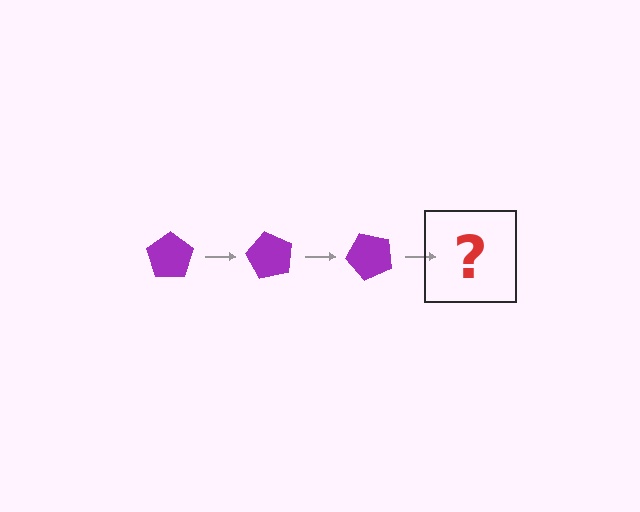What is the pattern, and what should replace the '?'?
The pattern is that the pentagon rotates 60 degrees each step. The '?' should be a purple pentagon rotated 180 degrees.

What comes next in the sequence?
The next element should be a purple pentagon rotated 180 degrees.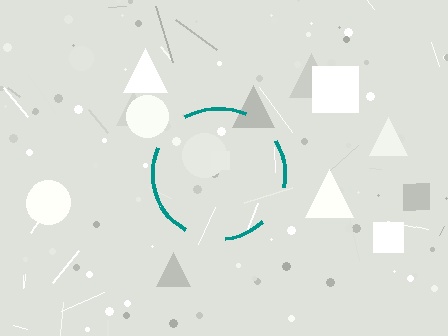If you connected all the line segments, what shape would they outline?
They would outline a circle.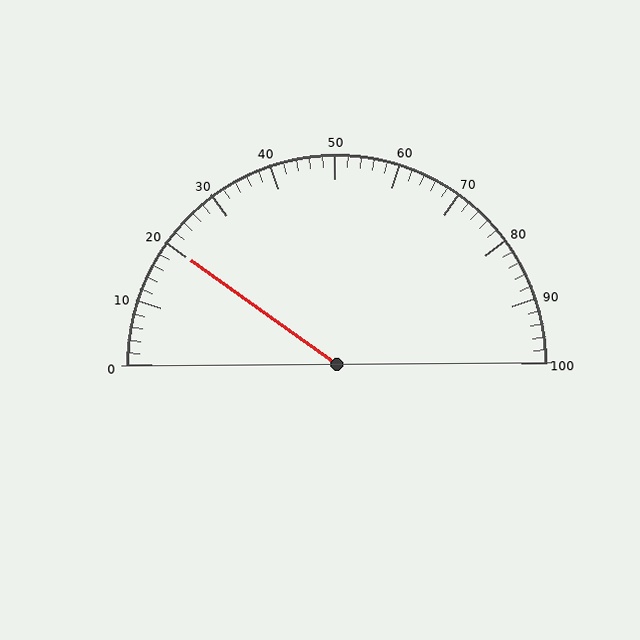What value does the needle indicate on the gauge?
The needle indicates approximately 20.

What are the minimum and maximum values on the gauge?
The gauge ranges from 0 to 100.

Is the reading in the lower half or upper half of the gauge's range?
The reading is in the lower half of the range (0 to 100).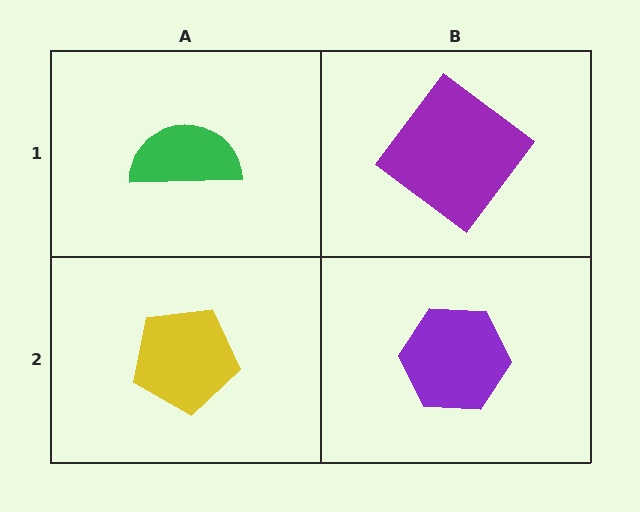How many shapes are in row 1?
2 shapes.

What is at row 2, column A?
A yellow pentagon.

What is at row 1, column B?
A purple diamond.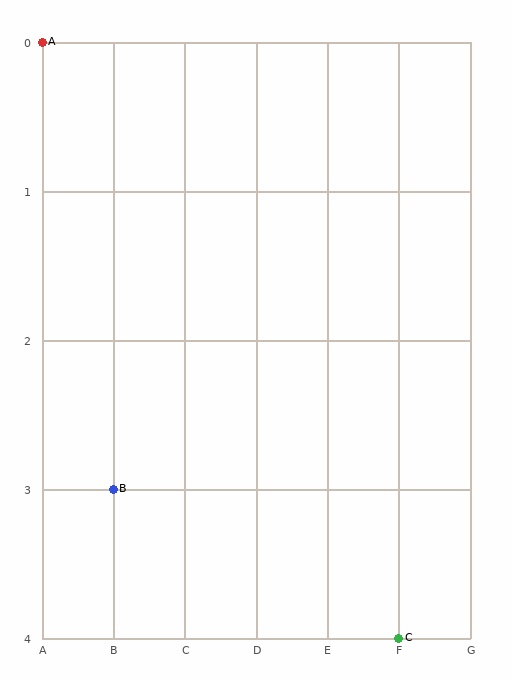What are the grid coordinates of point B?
Point B is at grid coordinates (B, 3).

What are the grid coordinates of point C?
Point C is at grid coordinates (F, 4).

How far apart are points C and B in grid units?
Points C and B are 4 columns and 1 row apart (about 4.1 grid units diagonally).